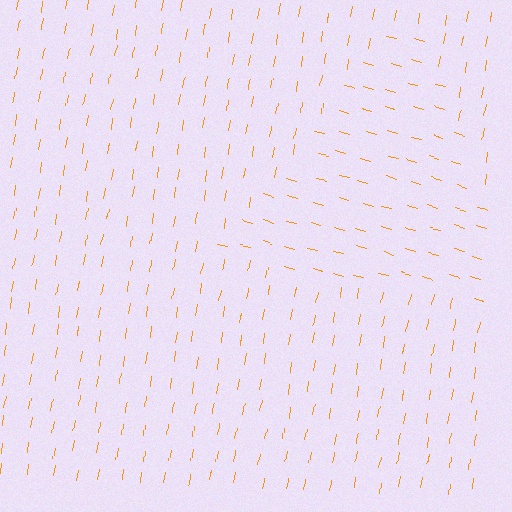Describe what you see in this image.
The image is filled with small orange line segments. A triangle region in the image has lines oriented differently from the surrounding lines, creating a visible texture boundary.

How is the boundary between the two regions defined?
The boundary is defined purely by a change in line orientation (approximately 83 degrees difference). All lines are the same color and thickness.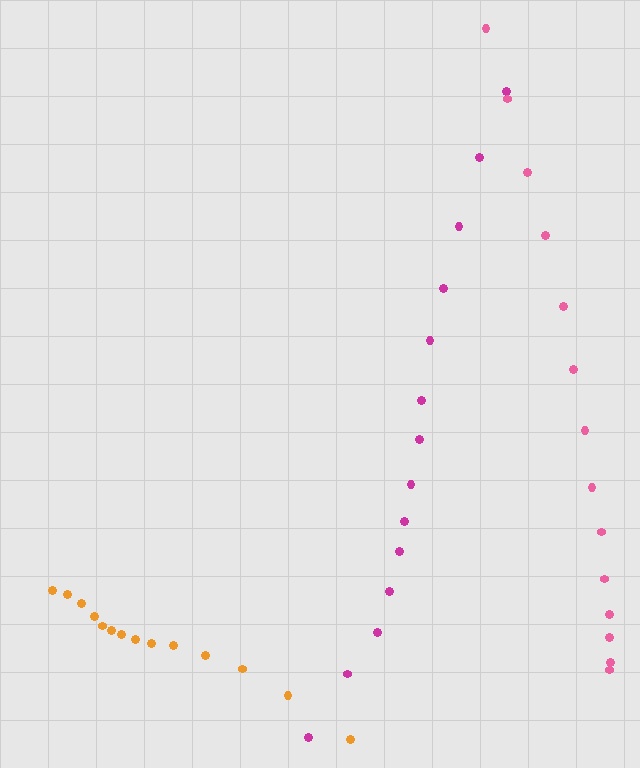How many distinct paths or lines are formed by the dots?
There are 3 distinct paths.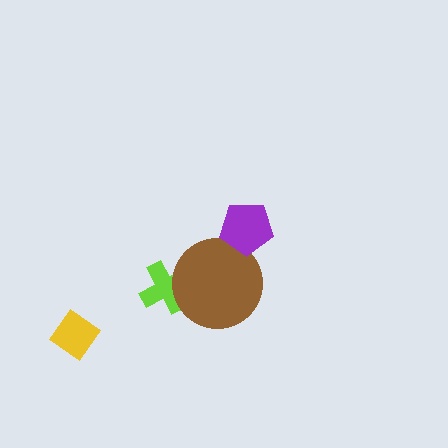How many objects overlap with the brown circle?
2 objects overlap with the brown circle.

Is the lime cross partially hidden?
Yes, it is partially covered by another shape.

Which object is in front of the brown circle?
The purple pentagon is in front of the brown circle.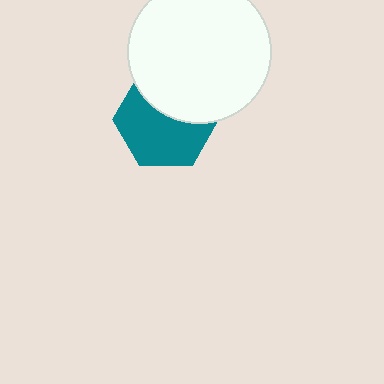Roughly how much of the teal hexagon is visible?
About half of it is visible (roughly 61%).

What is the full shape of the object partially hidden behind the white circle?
The partially hidden object is a teal hexagon.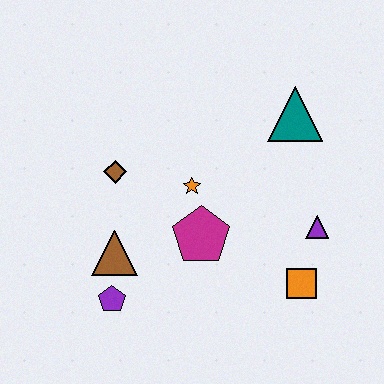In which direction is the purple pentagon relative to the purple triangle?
The purple pentagon is to the left of the purple triangle.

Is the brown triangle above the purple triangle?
No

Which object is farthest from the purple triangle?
The purple pentagon is farthest from the purple triangle.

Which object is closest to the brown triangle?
The purple pentagon is closest to the brown triangle.